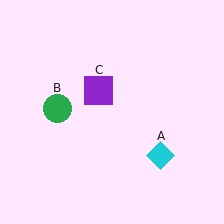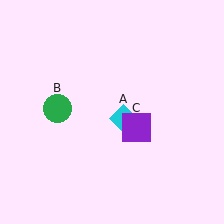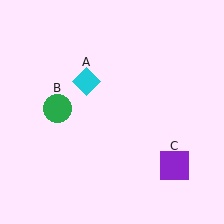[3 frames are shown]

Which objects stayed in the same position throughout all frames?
Green circle (object B) remained stationary.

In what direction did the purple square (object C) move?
The purple square (object C) moved down and to the right.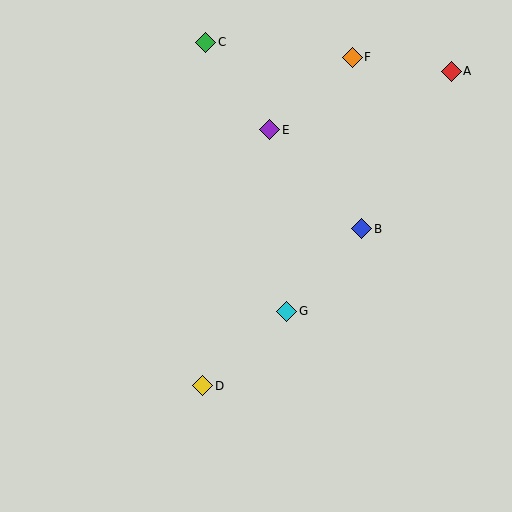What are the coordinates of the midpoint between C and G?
The midpoint between C and G is at (246, 177).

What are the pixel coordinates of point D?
Point D is at (203, 386).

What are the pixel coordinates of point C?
Point C is at (206, 42).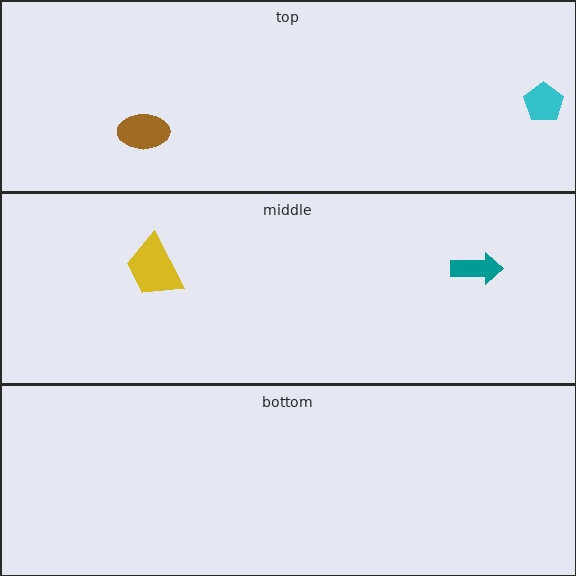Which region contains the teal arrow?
The middle region.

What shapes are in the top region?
The cyan pentagon, the brown ellipse.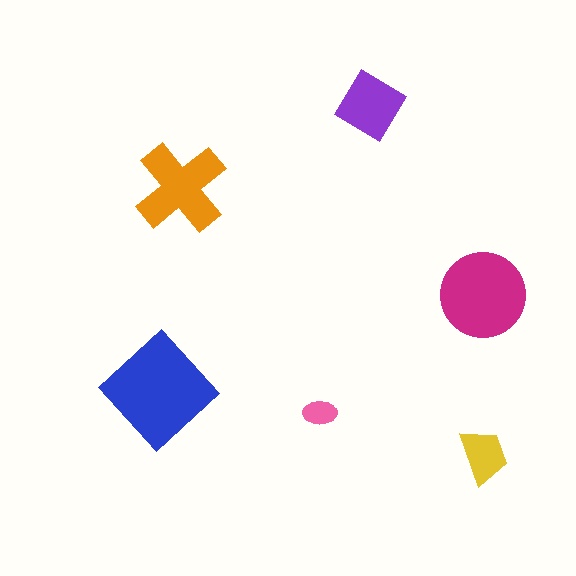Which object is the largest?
The blue diamond.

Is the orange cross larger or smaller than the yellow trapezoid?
Larger.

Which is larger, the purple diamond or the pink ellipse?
The purple diamond.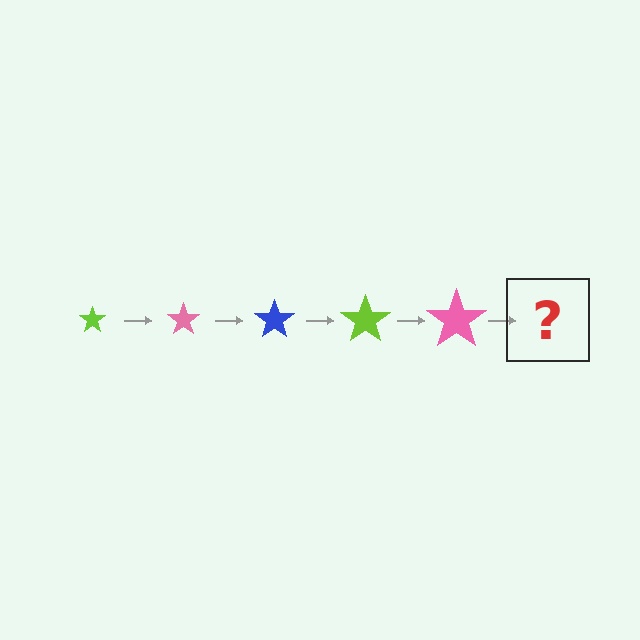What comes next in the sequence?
The next element should be a blue star, larger than the previous one.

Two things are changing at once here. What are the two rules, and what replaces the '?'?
The two rules are that the star grows larger each step and the color cycles through lime, pink, and blue. The '?' should be a blue star, larger than the previous one.